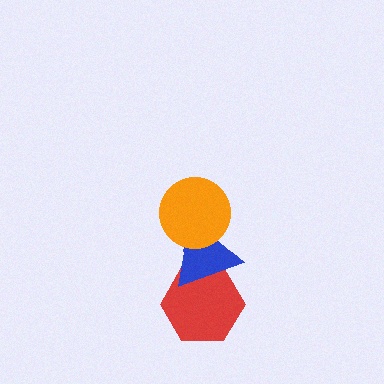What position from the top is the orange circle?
The orange circle is 1st from the top.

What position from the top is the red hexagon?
The red hexagon is 3rd from the top.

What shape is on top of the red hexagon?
The blue triangle is on top of the red hexagon.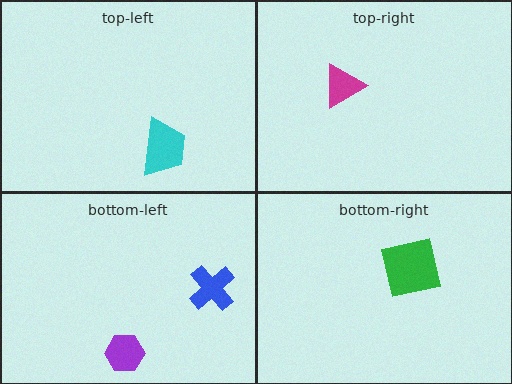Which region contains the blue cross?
The bottom-left region.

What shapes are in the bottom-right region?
The green square.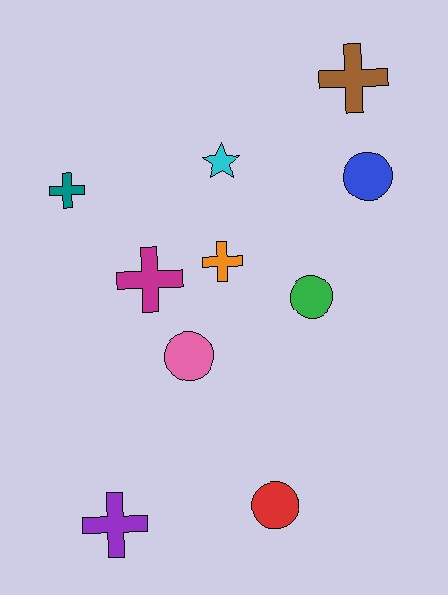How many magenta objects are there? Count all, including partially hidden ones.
There is 1 magenta object.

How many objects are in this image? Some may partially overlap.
There are 10 objects.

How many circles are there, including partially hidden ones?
There are 4 circles.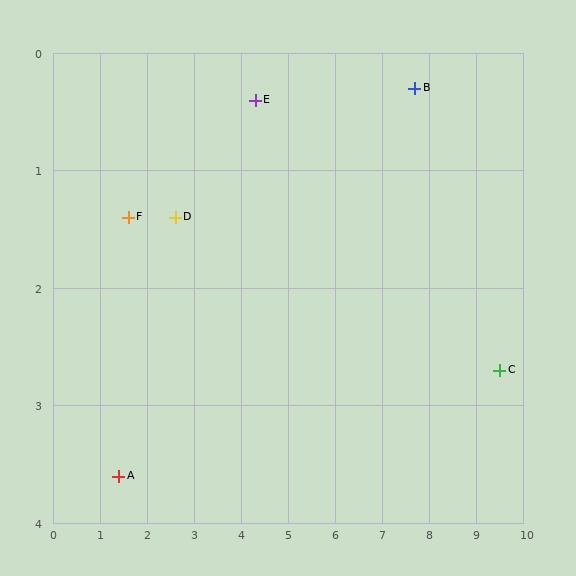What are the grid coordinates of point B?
Point B is at approximately (7.7, 0.3).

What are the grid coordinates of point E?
Point E is at approximately (4.3, 0.4).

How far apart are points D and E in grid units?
Points D and E are about 2.0 grid units apart.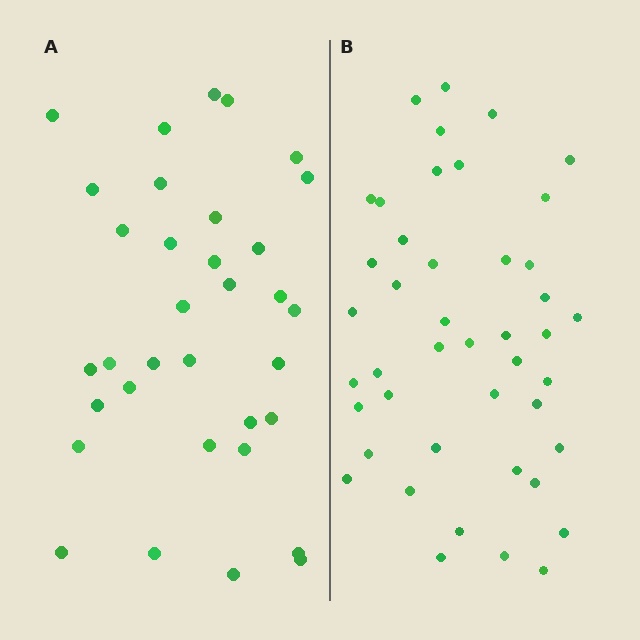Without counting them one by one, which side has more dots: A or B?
Region B (the right region) has more dots.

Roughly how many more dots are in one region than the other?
Region B has roughly 10 or so more dots than region A.